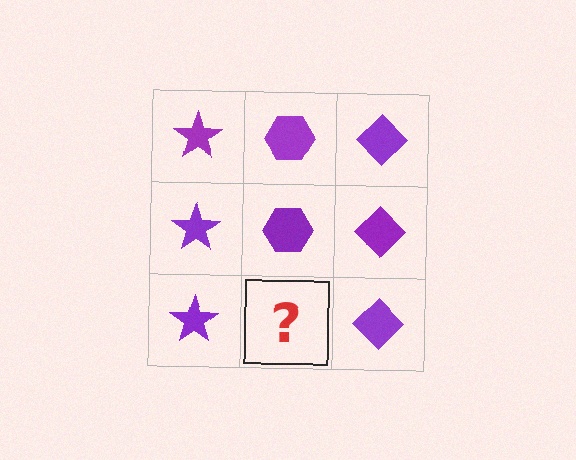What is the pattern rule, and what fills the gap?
The rule is that each column has a consistent shape. The gap should be filled with a purple hexagon.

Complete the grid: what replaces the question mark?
The question mark should be replaced with a purple hexagon.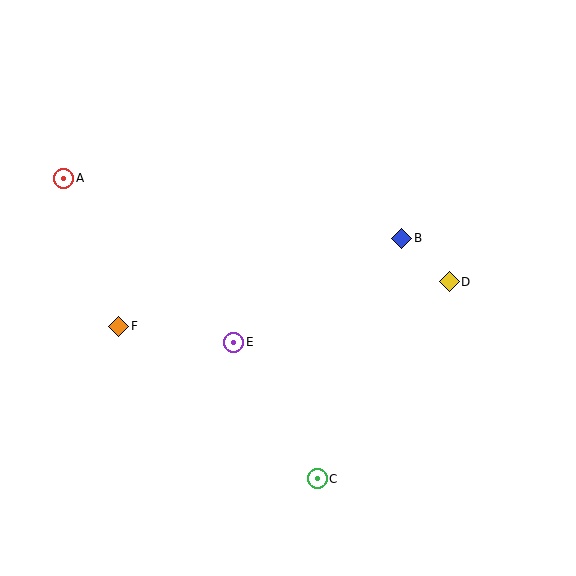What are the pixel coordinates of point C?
Point C is at (317, 479).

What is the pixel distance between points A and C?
The distance between A and C is 393 pixels.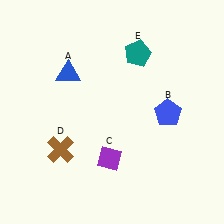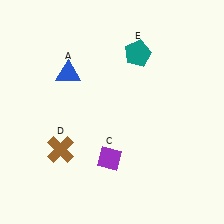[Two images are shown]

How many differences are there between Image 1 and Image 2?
There is 1 difference between the two images.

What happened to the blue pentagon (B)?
The blue pentagon (B) was removed in Image 2. It was in the bottom-right area of Image 1.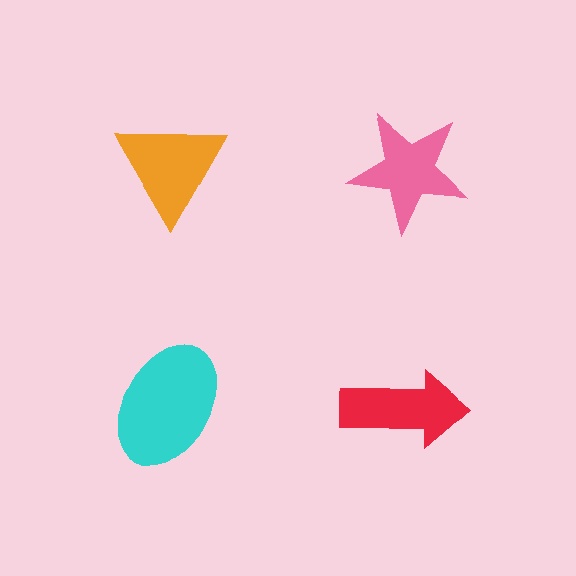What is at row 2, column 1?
A cyan ellipse.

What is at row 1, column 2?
A pink star.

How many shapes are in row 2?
2 shapes.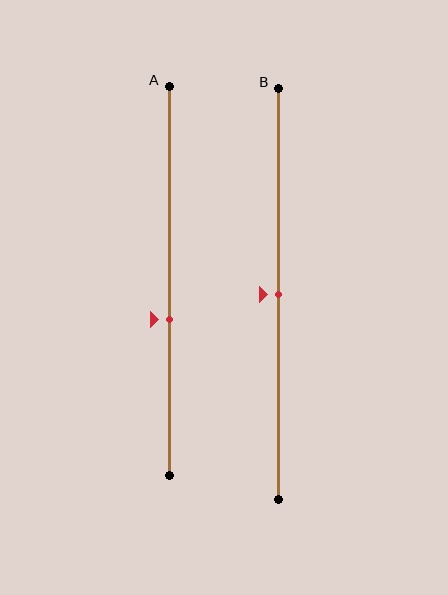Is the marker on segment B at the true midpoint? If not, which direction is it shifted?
Yes, the marker on segment B is at the true midpoint.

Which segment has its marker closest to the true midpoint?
Segment B has its marker closest to the true midpoint.